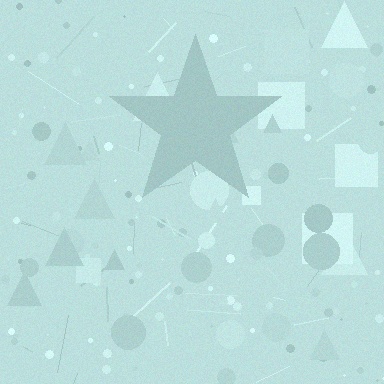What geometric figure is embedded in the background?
A star is embedded in the background.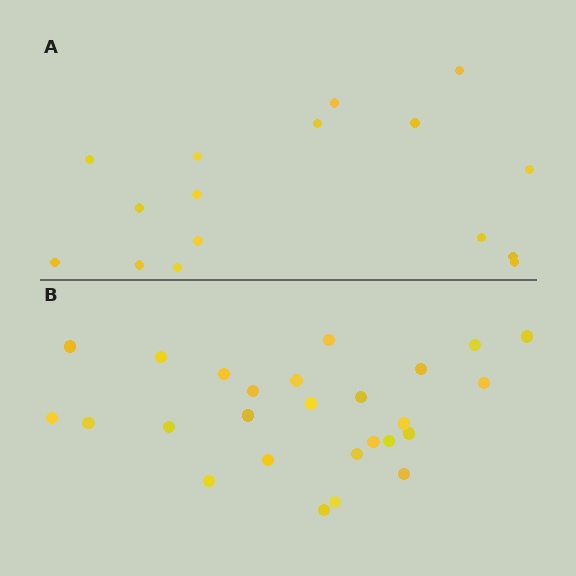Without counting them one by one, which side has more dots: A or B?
Region B (the bottom region) has more dots.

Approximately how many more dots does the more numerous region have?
Region B has roughly 10 or so more dots than region A.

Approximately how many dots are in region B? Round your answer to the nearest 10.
About 30 dots. (The exact count is 26, which rounds to 30.)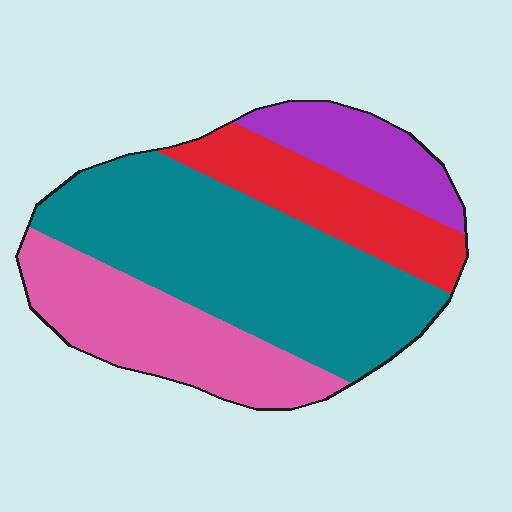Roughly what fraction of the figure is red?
Red takes up about one sixth (1/6) of the figure.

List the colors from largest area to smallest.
From largest to smallest: teal, pink, red, purple.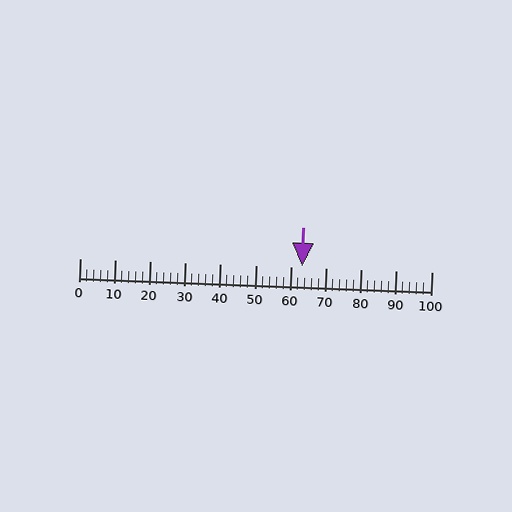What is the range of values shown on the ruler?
The ruler shows values from 0 to 100.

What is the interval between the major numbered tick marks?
The major tick marks are spaced 10 units apart.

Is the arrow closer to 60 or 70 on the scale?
The arrow is closer to 60.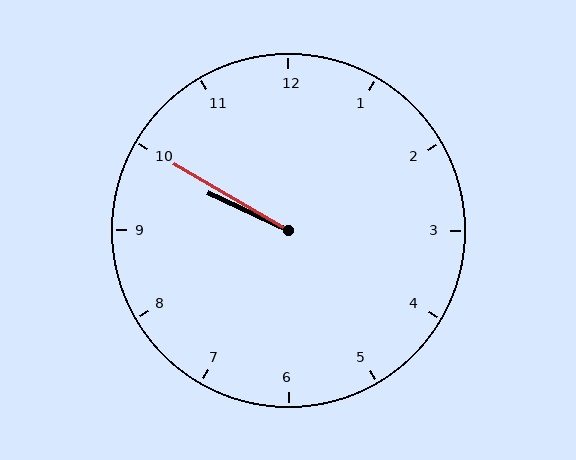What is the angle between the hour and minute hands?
Approximately 5 degrees.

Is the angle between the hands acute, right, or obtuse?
It is acute.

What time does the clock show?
9:50.